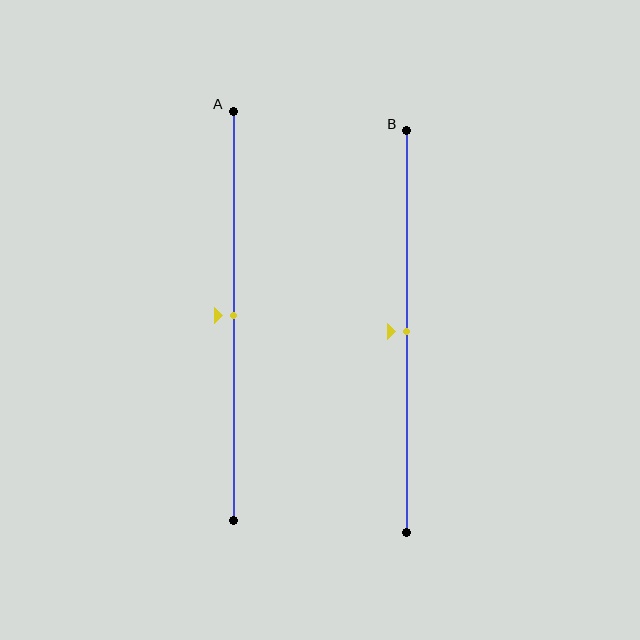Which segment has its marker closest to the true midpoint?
Segment A has its marker closest to the true midpoint.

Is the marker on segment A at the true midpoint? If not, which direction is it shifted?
Yes, the marker on segment A is at the true midpoint.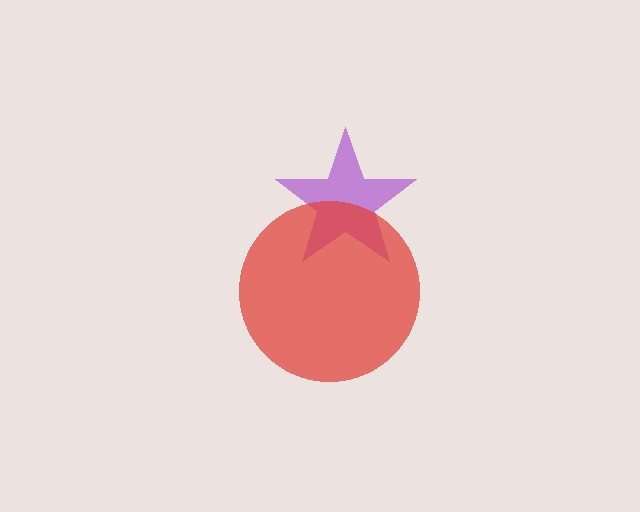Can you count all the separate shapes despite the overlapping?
Yes, there are 2 separate shapes.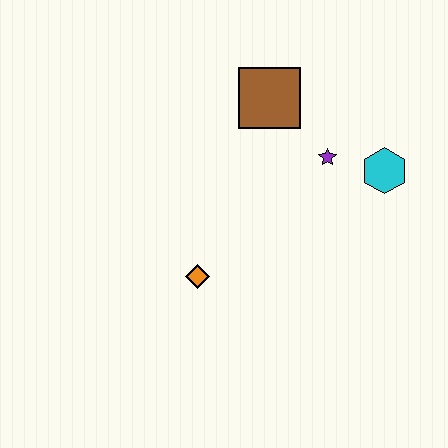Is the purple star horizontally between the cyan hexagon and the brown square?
Yes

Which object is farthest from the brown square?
The orange diamond is farthest from the brown square.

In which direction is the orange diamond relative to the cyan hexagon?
The orange diamond is to the left of the cyan hexagon.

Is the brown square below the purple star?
No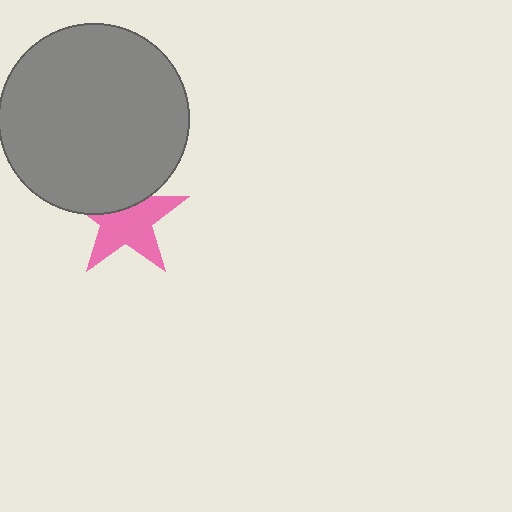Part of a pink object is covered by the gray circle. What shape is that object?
It is a star.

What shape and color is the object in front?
The object in front is a gray circle.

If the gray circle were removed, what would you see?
You would see the complete pink star.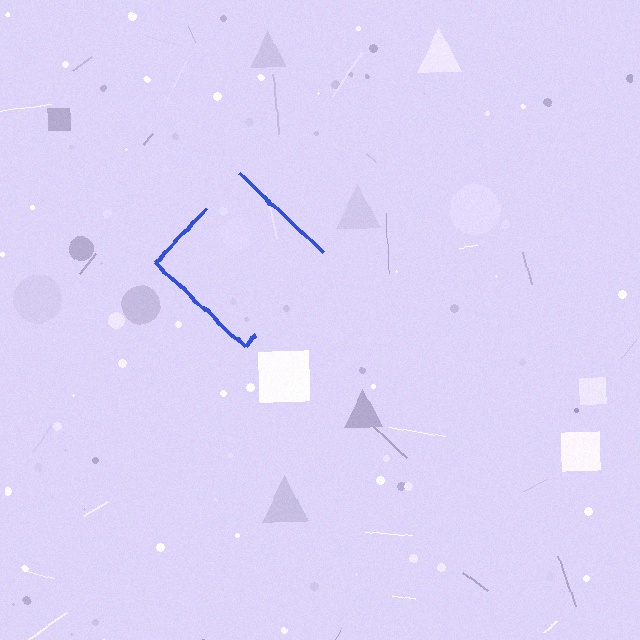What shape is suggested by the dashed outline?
The dashed outline suggests a diamond.